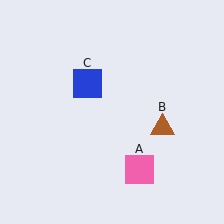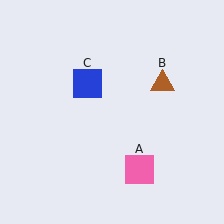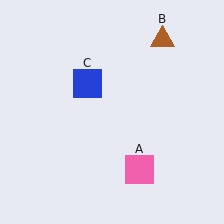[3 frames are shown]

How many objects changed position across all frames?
1 object changed position: brown triangle (object B).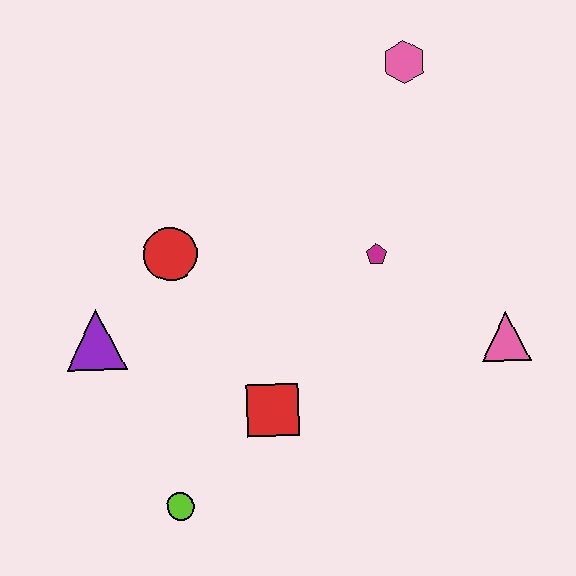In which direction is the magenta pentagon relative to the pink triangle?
The magenta pentagon is to the left of the pink triangle.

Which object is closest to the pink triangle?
The magenta pentagon is closest to the pink triangle.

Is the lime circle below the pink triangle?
Yes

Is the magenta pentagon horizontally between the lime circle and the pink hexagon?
Yes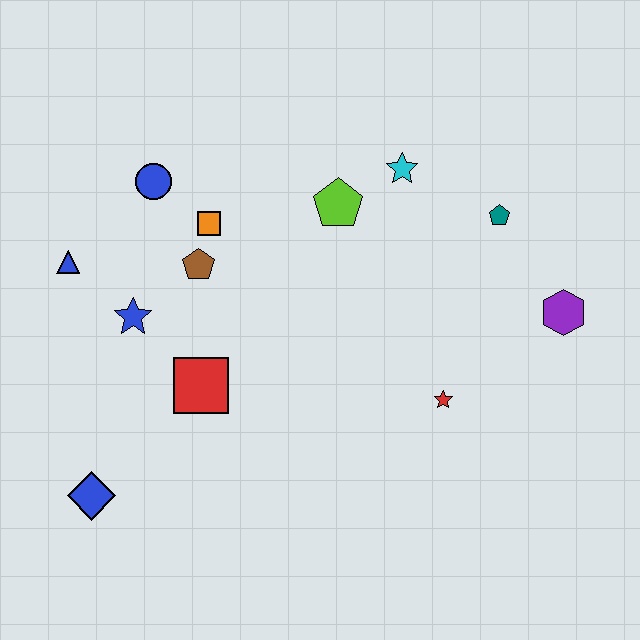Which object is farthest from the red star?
The blue triangle is farthest from the red star.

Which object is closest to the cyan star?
The lime pentagon is closest to the cyan star.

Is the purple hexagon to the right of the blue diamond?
Yes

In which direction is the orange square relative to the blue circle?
The orange square is to the right of the blue circle.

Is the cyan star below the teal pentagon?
No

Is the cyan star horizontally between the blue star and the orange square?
No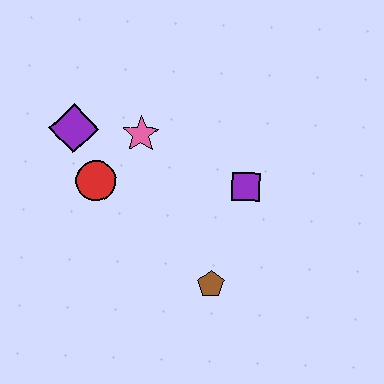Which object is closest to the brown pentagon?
The purple square is closest to the brown pentagon.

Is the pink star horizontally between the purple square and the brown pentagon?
No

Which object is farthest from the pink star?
The brown pentagon is farthest from the pink star.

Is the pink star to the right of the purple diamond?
Yes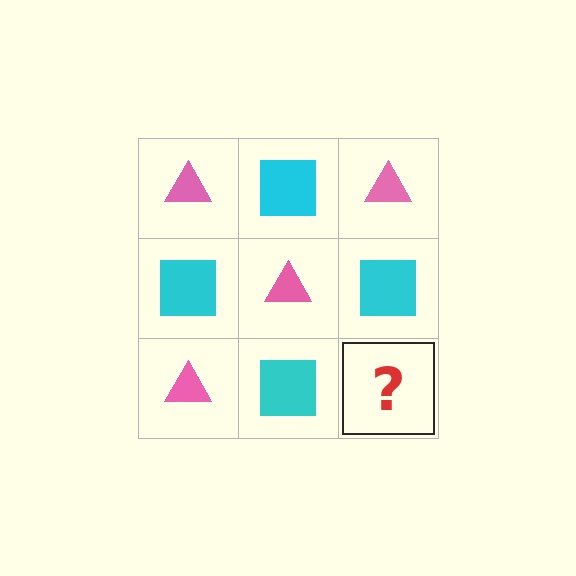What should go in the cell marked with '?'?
The missing cell should contain a pink triangle.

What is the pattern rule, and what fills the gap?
The rule is that it alternates pink triangle and cyan square in a checkerboard pattern. The gap should be filled with a pink triangle.